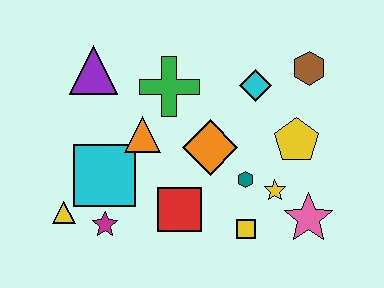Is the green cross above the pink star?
Yes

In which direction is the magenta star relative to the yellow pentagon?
The magenta star is to the left of the yellow pentagon.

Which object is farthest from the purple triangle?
The pink star is farthest from the purple triangle.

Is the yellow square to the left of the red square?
No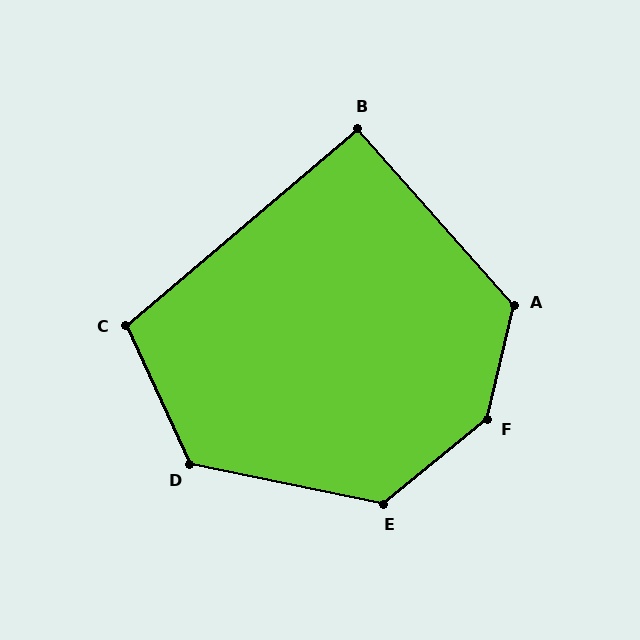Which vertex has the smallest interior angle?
B, at approximately 91 degrees.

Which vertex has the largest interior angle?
F, at approximately 142 degrees.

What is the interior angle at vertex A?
Approximately 125 degrees (obtuse).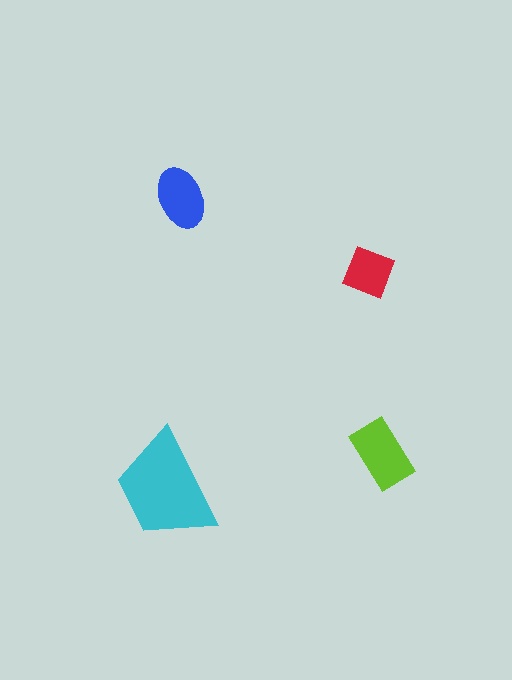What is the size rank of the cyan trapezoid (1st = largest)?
1st.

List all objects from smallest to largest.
The red square, the blue ellipse, the lime rectangle, the cyan trapezoid.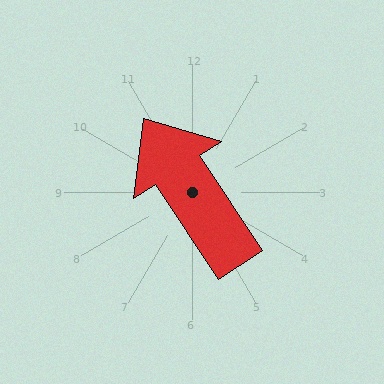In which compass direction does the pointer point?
Northwest.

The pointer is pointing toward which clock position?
Roughly 11 o'clock.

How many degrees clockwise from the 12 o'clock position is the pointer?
Approximately 327 degrees.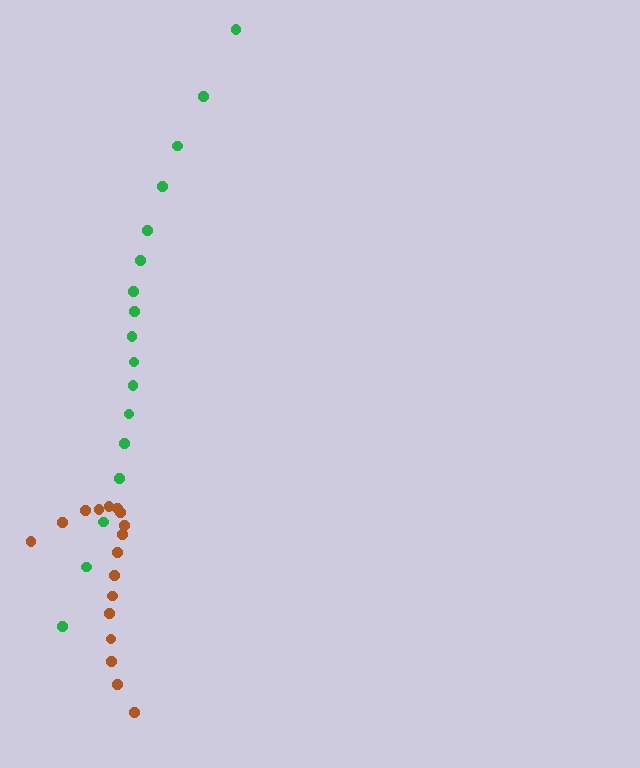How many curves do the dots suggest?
There are 2 distinct paths.